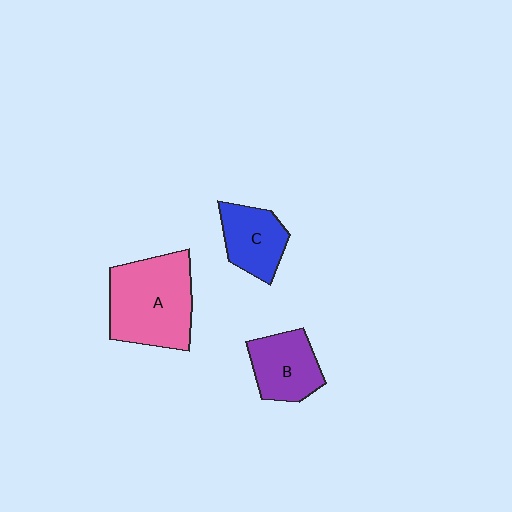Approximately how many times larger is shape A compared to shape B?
Approximately 1.7 times.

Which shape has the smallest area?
Shape C (blue).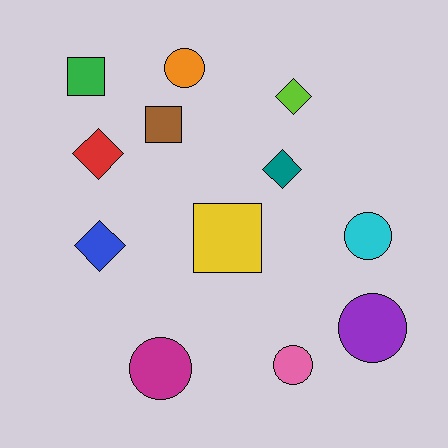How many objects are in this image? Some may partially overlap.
There are 12 objects.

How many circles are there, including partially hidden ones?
There are 5 circles.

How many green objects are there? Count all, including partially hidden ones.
There is 1 green object.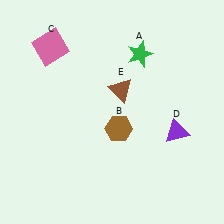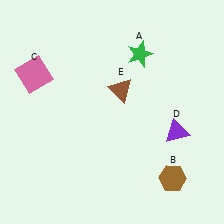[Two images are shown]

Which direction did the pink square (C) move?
The pink square (C) moved down.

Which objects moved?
The objects that moved are: the brown hexagon (B), the pink square (C).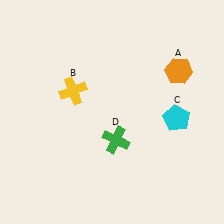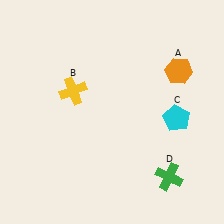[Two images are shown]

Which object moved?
The green cross (D) moved right.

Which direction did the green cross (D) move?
The green cross (D) moved right.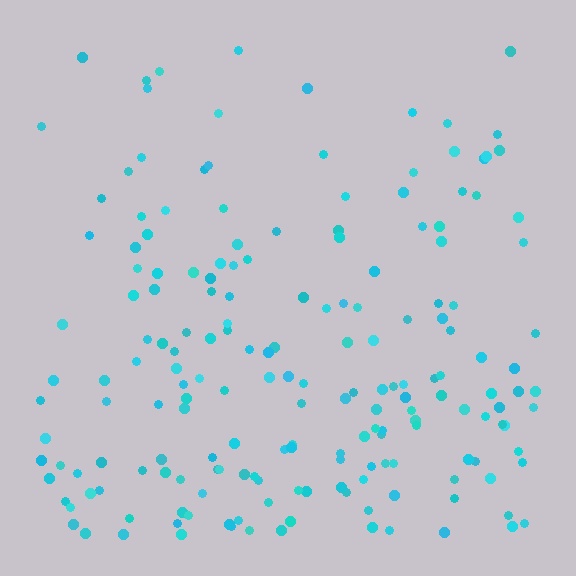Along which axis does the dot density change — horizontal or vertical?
Vertical.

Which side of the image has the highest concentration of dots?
The bottom.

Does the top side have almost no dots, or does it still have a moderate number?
Still a moderate number, just noticeably fewer than the bottom.